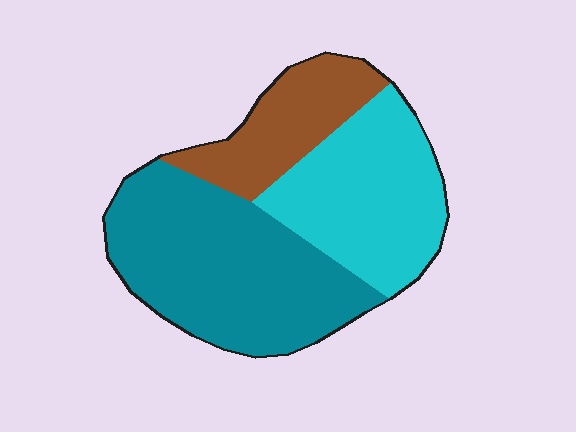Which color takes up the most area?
Teal, at roughly 45%.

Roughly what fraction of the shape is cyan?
Cyan covers roughly 35% of the shape.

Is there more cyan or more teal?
Teal.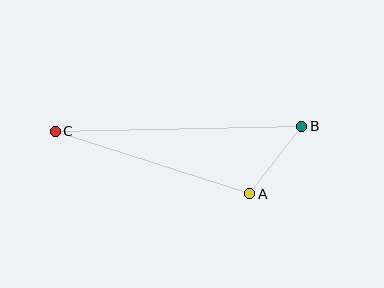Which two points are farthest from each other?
Points B and C are farthest from each other.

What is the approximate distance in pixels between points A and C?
The distance between A and C is approximately 205 pixels.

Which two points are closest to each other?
Points A and B are closest to each other.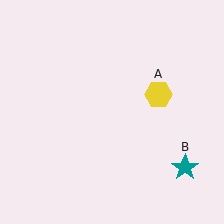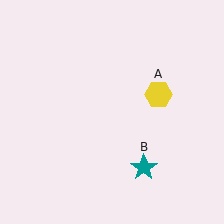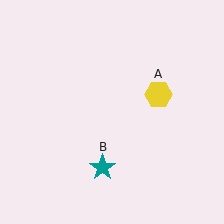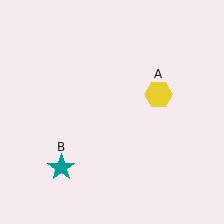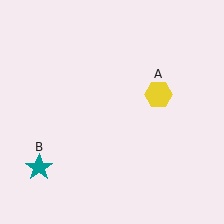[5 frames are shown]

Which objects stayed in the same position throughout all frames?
Yellow hexagon (object A) remained stationary.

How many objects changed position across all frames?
1 object changed position: teal star (object B).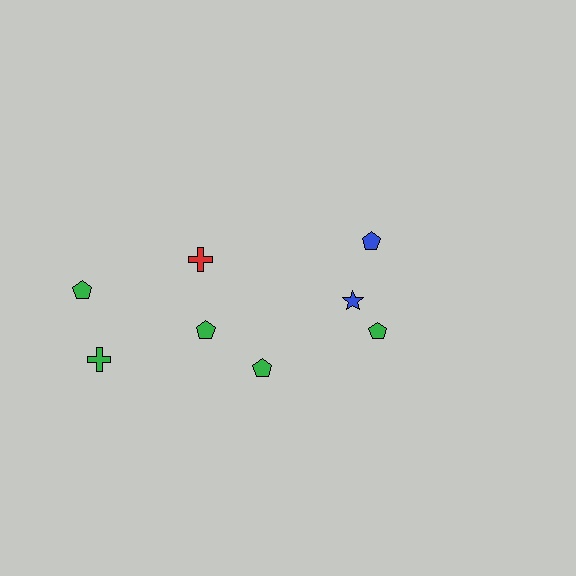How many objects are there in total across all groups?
There are 8 objects.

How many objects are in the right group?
There are 3 objects.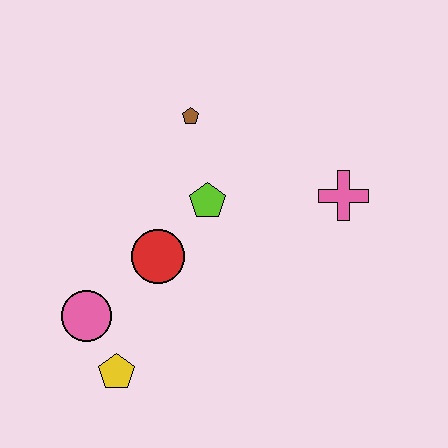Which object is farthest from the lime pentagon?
The yellow pentagon is farthest from the lime pentagon.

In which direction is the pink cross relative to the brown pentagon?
The pink cross is to the right of the brown pentagon.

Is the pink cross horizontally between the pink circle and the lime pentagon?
No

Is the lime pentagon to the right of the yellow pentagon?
Yes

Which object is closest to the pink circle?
The yellow pentagon is closest to the pink circle.